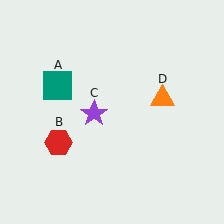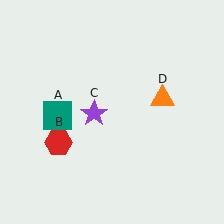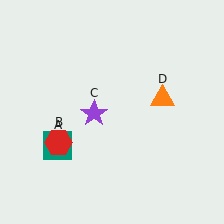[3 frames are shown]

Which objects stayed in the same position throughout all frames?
Red hexagon (object B) and purple star (object C) and orange triangle (object D) remained stationary.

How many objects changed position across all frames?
1 object changed position: teal square (object A).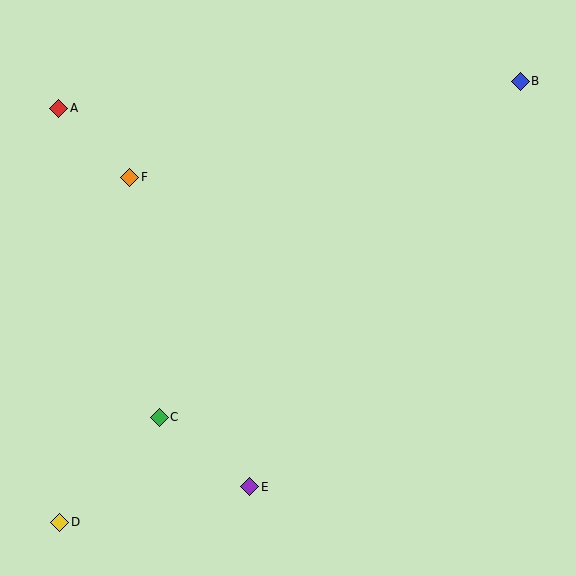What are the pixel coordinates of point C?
Point C is at (159, 417).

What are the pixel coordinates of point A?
Point A is at (59, 108).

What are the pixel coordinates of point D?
Point D is at (60, 522).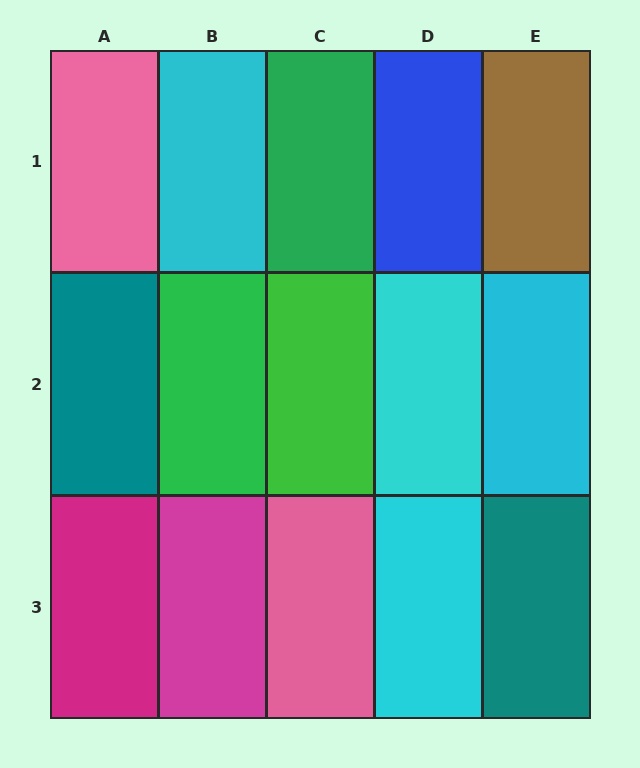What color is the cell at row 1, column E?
Brown.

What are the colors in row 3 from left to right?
Magenta, magenta, pink, cyan, teal.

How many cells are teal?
2 cells are teal.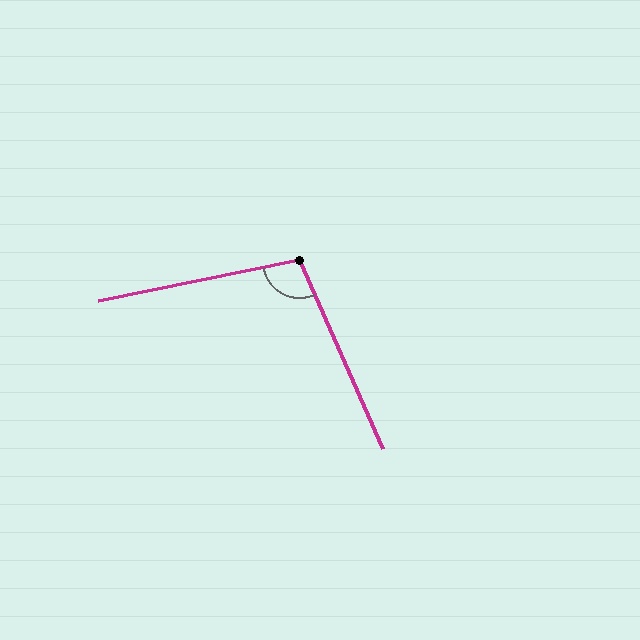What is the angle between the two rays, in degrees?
Approximately 103 degrees.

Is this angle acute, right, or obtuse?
It is obtuse.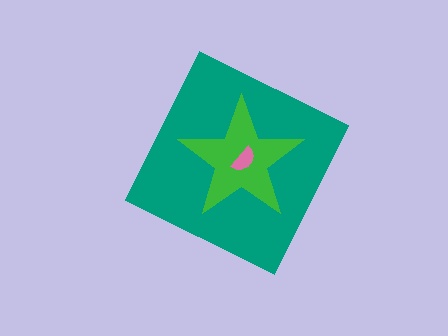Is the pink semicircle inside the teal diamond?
Yes.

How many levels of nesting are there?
3.